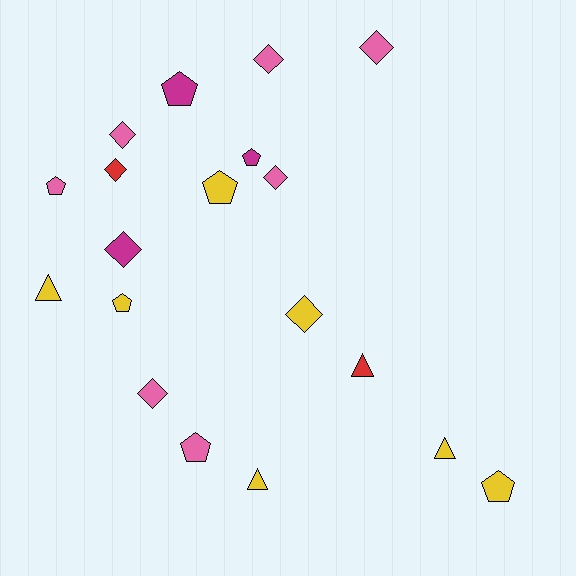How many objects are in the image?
There are 19 objects.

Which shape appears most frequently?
Diamond, with 8 objects.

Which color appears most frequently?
Pink, with 7 objects.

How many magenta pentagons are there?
There are 2 magenta pentagons.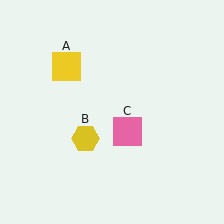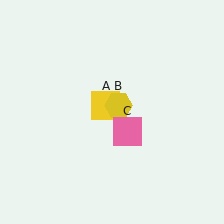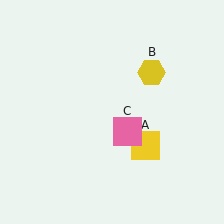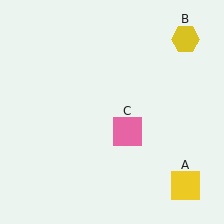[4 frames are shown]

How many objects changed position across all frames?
2 objects changed position: yellow square (object A), yellow hexagon (object B).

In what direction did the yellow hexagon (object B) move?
The yellow hexagon (object B) moved up and to the right.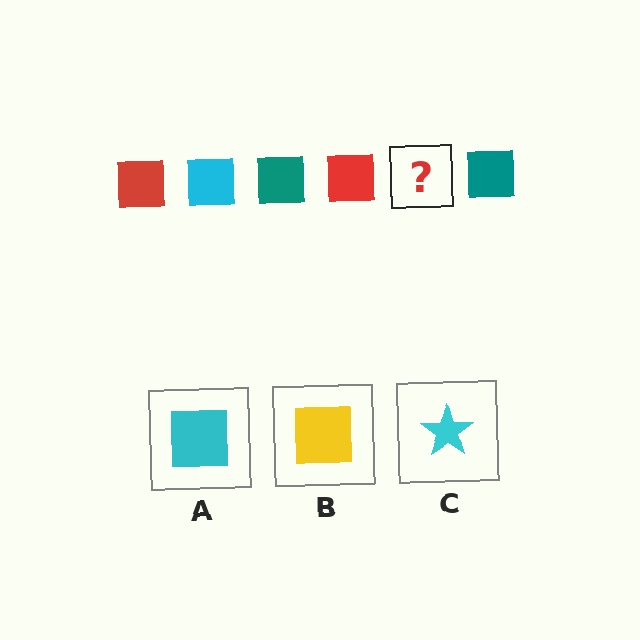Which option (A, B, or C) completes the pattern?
A.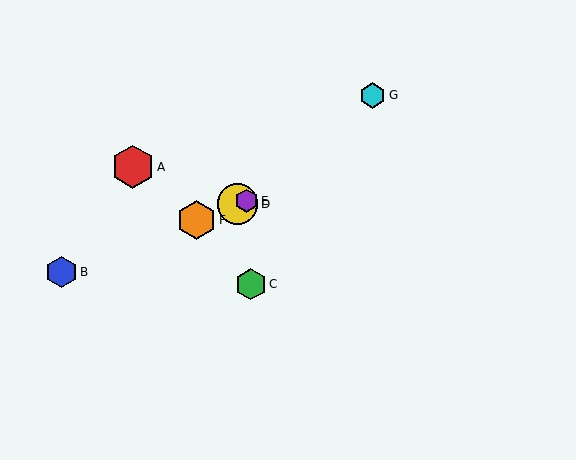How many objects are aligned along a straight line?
4 objects (B, D, E, F) are aligned along a straight line.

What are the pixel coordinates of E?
Object E is at (246, 201).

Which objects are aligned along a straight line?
Objects B, D, E, F are aligned along a straight line.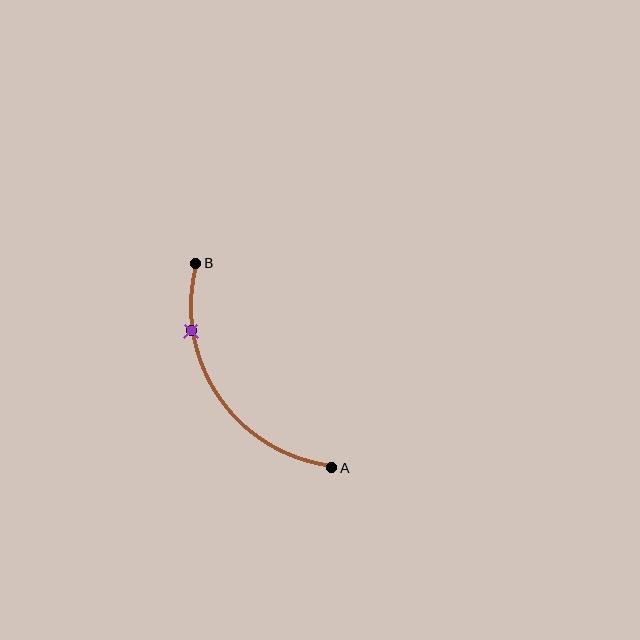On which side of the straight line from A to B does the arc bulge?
The arc bulges below and to the left of the straight line connecting A and B.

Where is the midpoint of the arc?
The arc midpoint is the point on the curve farthest from the straight line joining A and B. It sits below and to the left of that line.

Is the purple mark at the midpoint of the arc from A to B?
No. The purple mark lies on the arc but is closer to endpoint B. The arc midpoint would be at the point on the curve equidistant along the arc from both A and B.